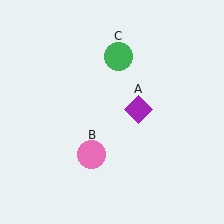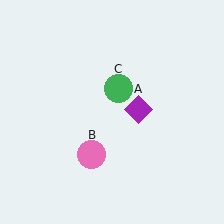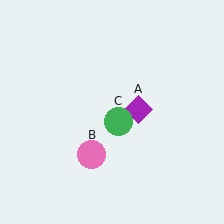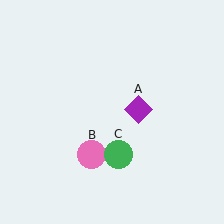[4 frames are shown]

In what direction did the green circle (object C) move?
The green circle (object C) moved down.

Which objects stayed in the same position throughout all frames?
Purple diamond (object A) and pink circle (object B) remained stationary.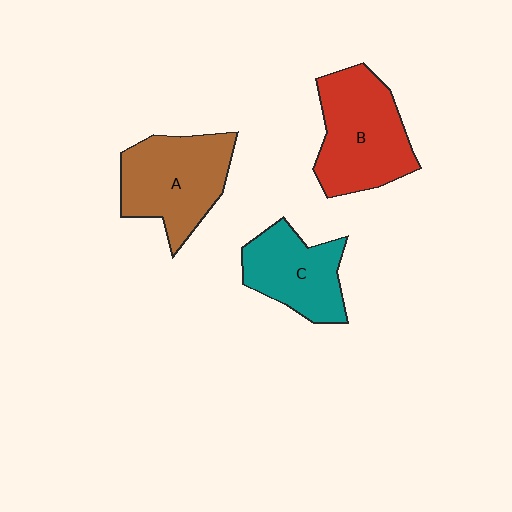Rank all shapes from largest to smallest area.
From largest to smallest: B (red), A (brown), C (teal).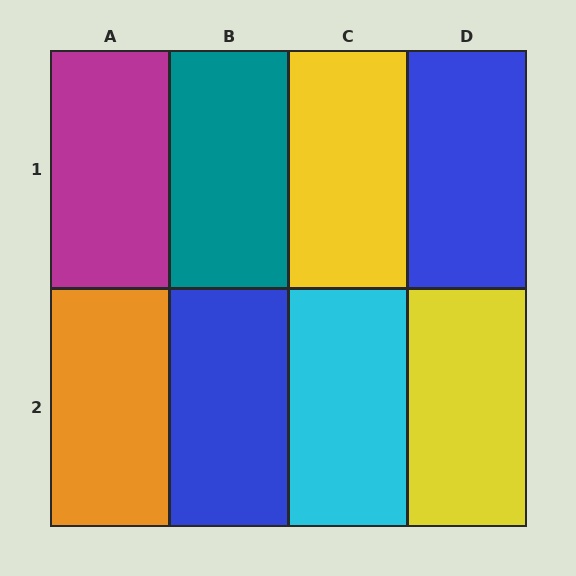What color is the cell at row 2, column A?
Orange.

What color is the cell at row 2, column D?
Yellow.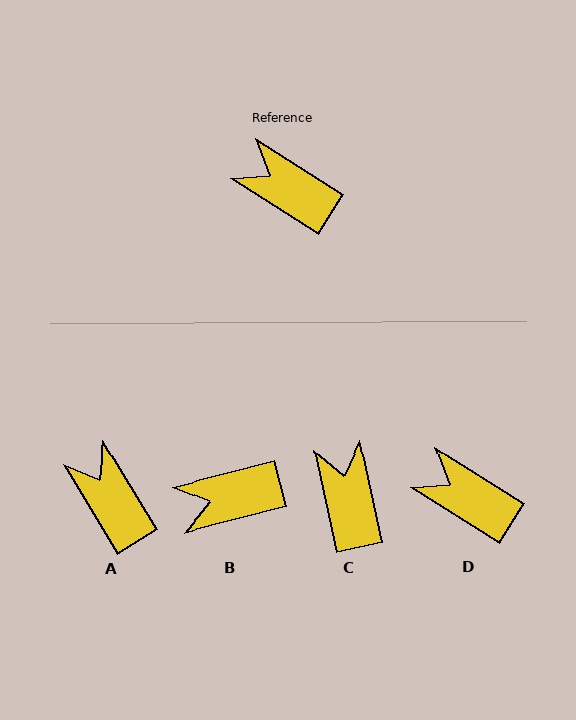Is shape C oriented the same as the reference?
No, it is off by about 46 degrees.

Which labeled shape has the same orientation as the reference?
D.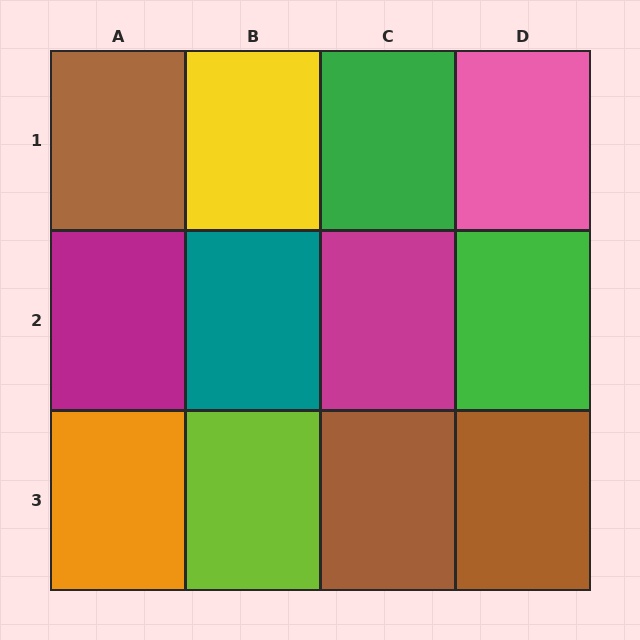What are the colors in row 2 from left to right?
Magenta, teal, magenta, green.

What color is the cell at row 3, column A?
Orange.